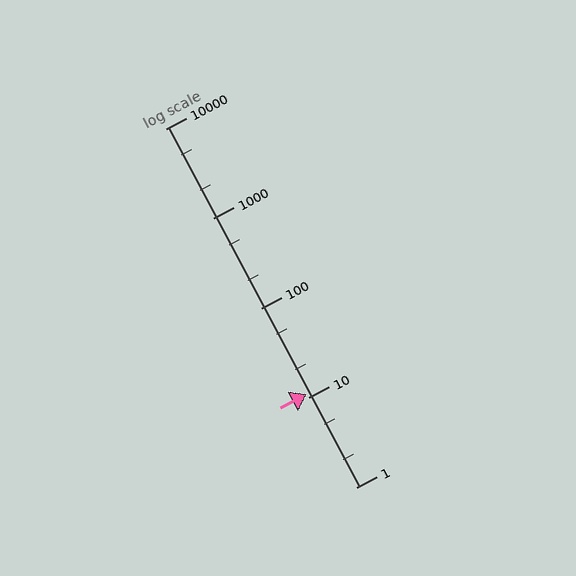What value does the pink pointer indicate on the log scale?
The pointer indicates approximately 11.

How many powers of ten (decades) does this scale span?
The scale spans 4 decades, from 1 to 10000.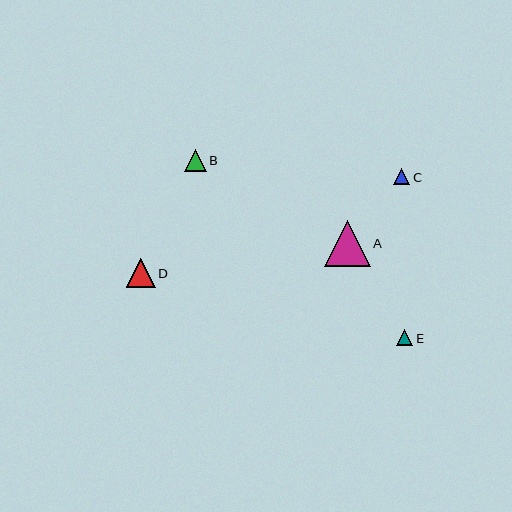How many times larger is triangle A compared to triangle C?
Triangle A is approximately 2.8 times the size of triangle C.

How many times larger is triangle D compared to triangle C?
Triangle D is approximately 1.8 times the size of triangle C.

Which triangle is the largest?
Triangle A is the largest with a size of approximately 46 pixels.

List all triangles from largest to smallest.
From largest to smallest: A, D, B, C, E.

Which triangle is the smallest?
Triangle E is the smallest with a size of approximately 16 pixels.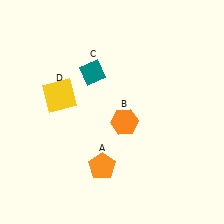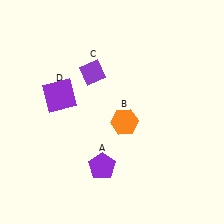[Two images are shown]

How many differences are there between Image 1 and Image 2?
There are 3 differences between the two images.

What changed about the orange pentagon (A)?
In Image 1, A is orange. In Image 2, it changed to purple.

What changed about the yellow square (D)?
In Image 1, D is yellow. In Image 2, it changed to purple.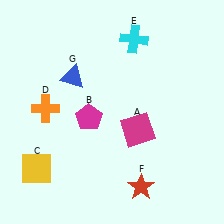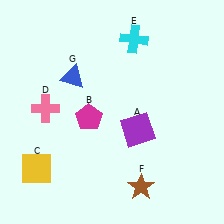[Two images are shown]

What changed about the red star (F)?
In Image 1, F is red. In Image 2, it changed to brown.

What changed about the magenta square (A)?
In Image 1, A is magenta. In Image 2, it changed to purple.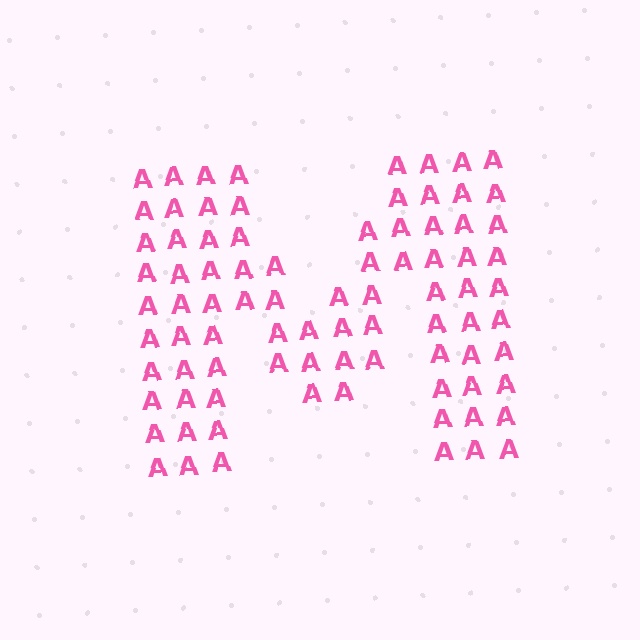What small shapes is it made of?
It is made of small letter A's.